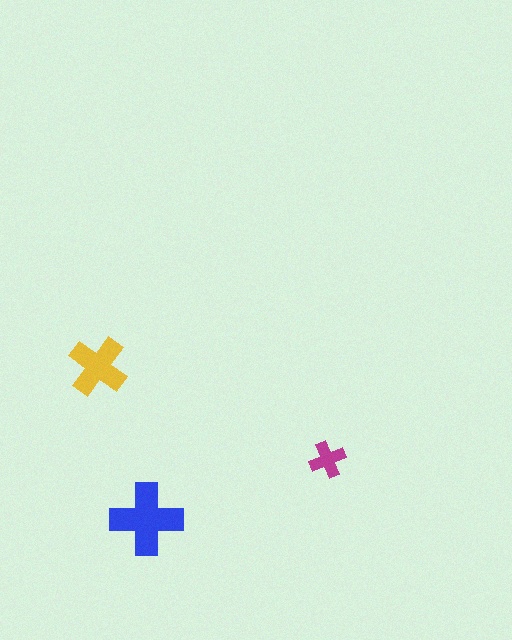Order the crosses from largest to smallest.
the blue one, the yellow one, the magenta one.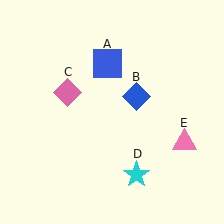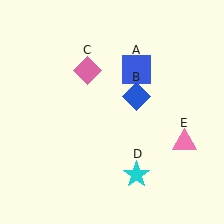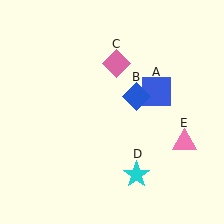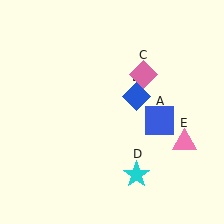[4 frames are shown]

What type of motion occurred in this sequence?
The blue square (object A), pink diamond (object C) rotated clockwise around the center of the scene.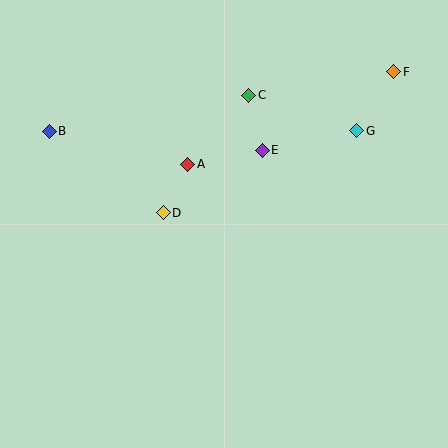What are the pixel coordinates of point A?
Point A is at (188, 164).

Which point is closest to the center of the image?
Point D at (163, 213) is closest to the center.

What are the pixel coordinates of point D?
Point D is at (163, 213).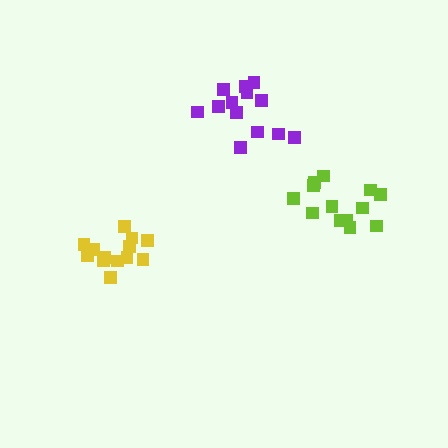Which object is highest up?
The purple cluster is topmost.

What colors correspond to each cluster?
The clusters are colored: lime, yellow, purple.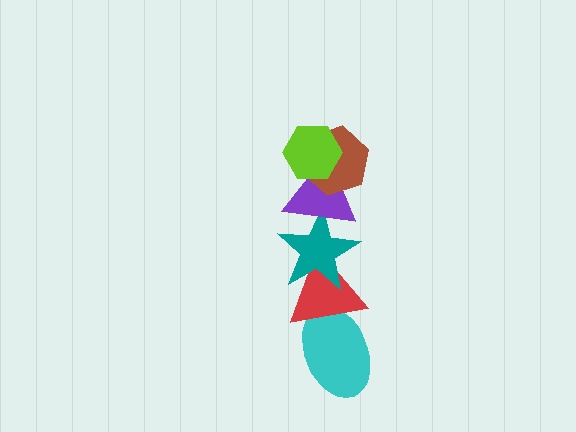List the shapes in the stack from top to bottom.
From top to bottom: the lime hexagon, the brown hexagon, the purple triangle, the teal star, the red triangle, the cyan ellipse.